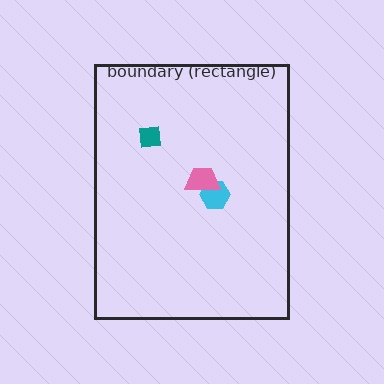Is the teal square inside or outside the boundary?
Inside.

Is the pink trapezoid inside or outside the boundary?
Inside.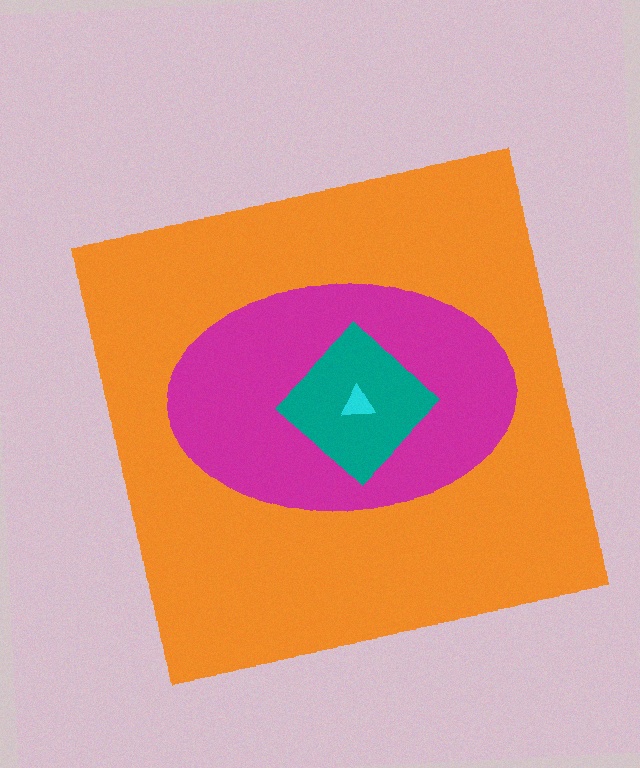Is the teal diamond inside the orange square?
Yes.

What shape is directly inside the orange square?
The magenta ellipse.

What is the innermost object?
The cyan triangle.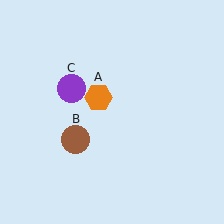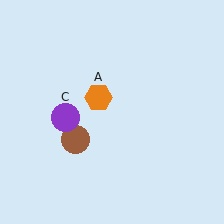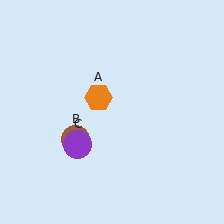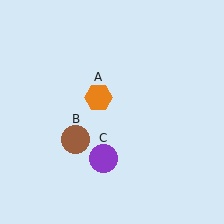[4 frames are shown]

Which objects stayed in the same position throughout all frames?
Orange hexagon (object A) and brown circle (object B) remained stationary.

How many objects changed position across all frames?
1 object changed position: purple circle (object C).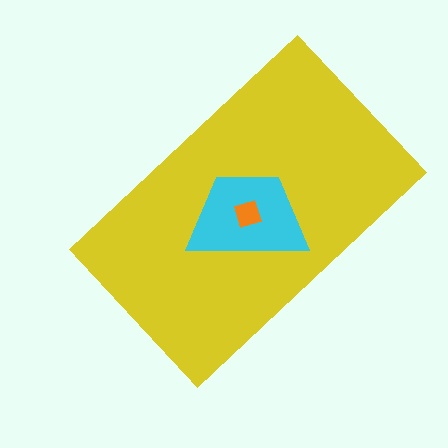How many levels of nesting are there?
3.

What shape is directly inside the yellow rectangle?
The cyan trapezoid.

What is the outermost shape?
The yellow rectangle.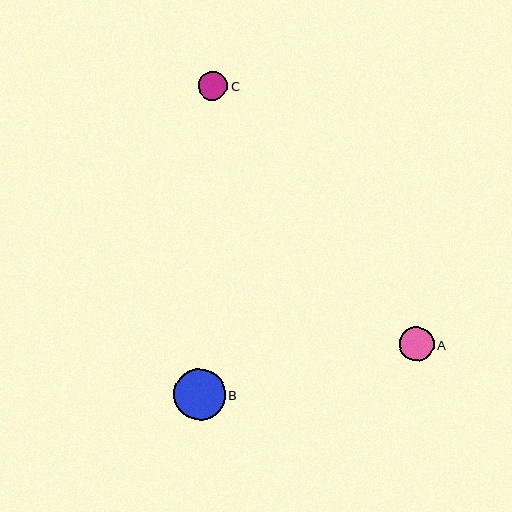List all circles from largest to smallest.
From largest to smallest: B, A, C.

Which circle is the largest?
Circle B is the largest with a size of approximately 52 pixels.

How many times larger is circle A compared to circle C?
Circle A is approximately 1.2 times the size of circle C.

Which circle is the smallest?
Circle C is the smallest with a size of approximately 29 pixels.